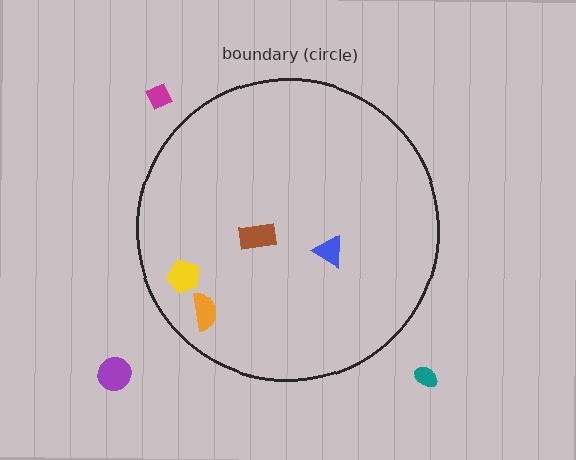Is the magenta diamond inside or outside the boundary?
Outside.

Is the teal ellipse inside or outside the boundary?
Outside.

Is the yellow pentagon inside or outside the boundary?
Inside.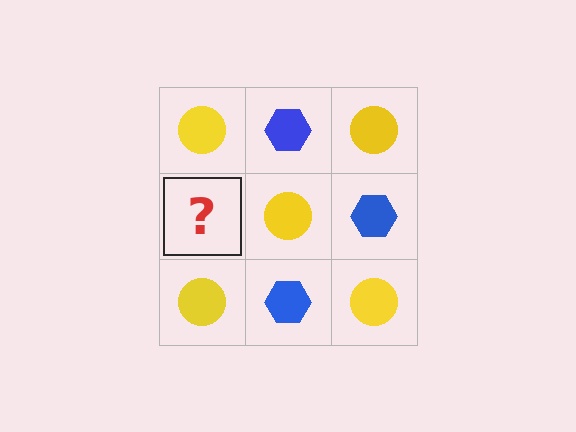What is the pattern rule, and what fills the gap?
The rule is that it alternates yellow circle and blue hexagon in a checkerboard pattern. The gap should be filled with a blue hexagon.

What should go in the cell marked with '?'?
The missing cell should contain a blue hexagon.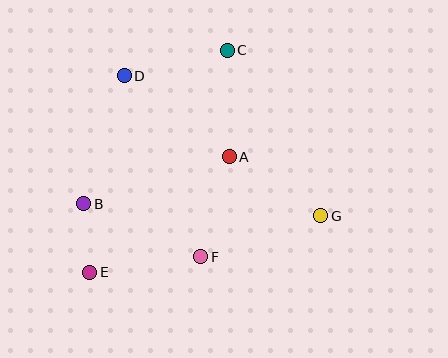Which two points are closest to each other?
Points B and E are closest to each other.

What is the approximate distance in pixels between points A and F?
The distance between A and F is approximately 104 pixels.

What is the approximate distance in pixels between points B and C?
The distance between B and C is approximately 210 pixels.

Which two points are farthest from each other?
Points C and E are farthest from each other.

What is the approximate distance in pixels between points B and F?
The distance between B and F is approximately 128 pixels.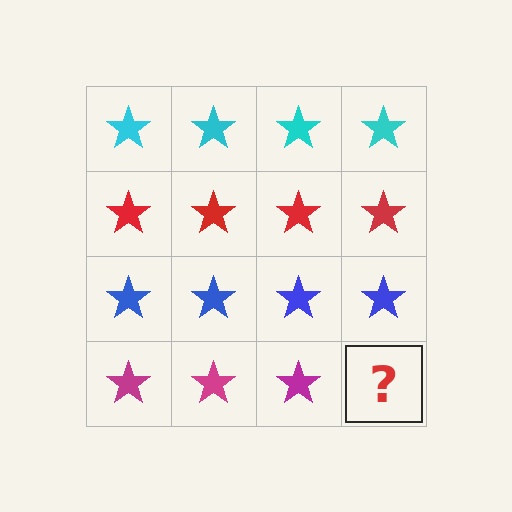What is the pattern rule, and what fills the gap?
The rule is that each row has a consistent color. The gap should be filled with a magenta star.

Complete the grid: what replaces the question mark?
The question mark should be replaced with a magenta star.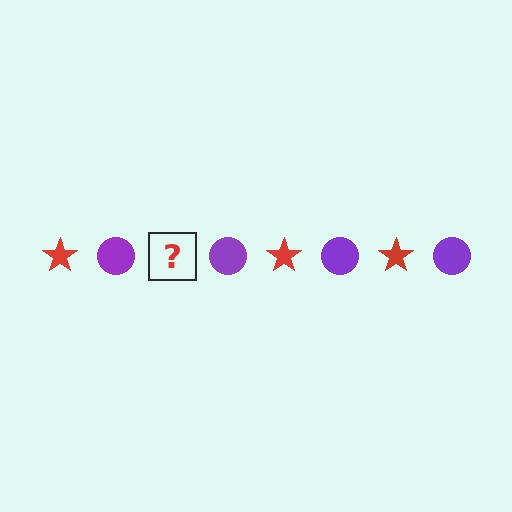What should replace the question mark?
The question mark should be replaced with a red star.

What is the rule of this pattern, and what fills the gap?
The rule is that the pattern alternates between red star and purple circle. The gap should be filled with a red star.